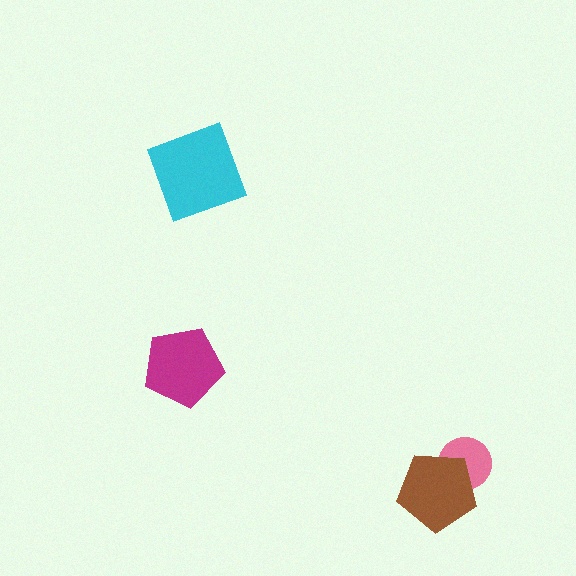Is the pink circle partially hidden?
Yes, it is partially covered by another shape.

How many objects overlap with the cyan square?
0 objects overlap with the cyan square.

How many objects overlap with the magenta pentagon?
0 objects overlap with the magenta pentagon.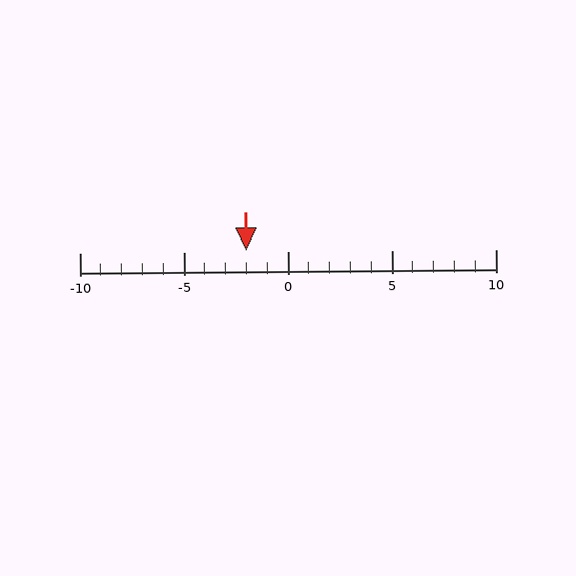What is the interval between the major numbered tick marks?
The major tick marks are spaced 5 units apart.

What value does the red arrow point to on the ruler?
The red arrow points to approximately -2.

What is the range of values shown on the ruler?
The ruler shows values from -10 to 10.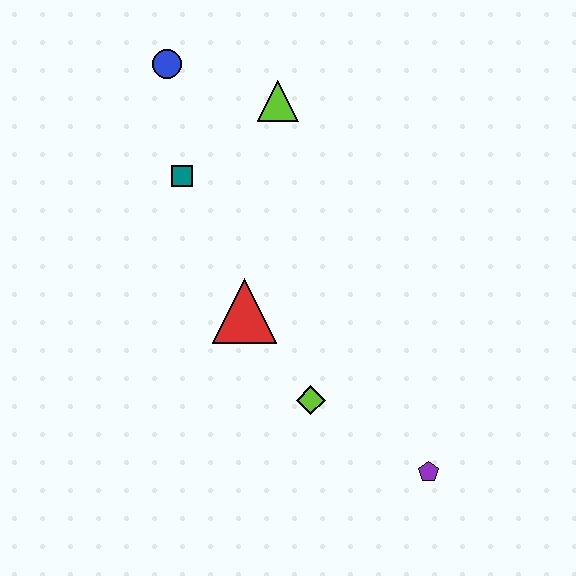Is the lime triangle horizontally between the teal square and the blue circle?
No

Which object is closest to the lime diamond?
The red triangle is closest to the lime diamond.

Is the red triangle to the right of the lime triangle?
No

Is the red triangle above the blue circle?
No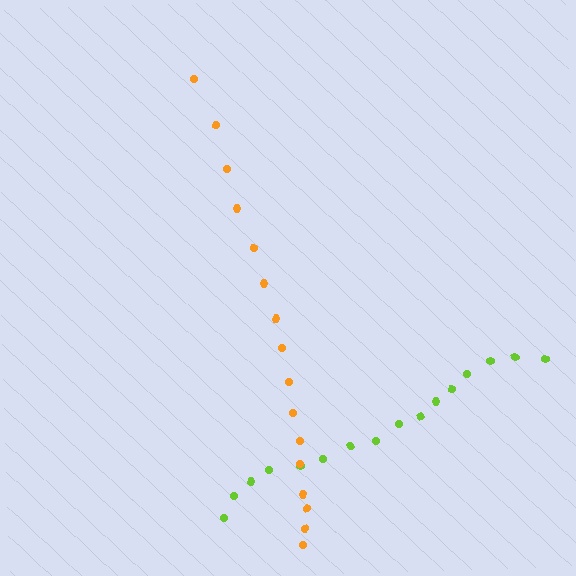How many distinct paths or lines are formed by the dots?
There are 2 distinct paths.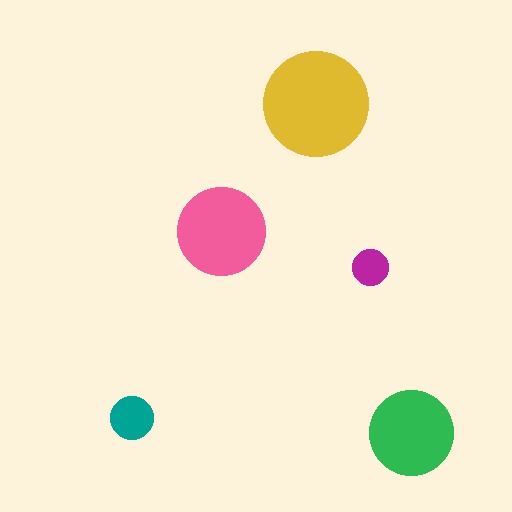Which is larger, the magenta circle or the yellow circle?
The yellow one.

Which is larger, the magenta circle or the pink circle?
The pink one.